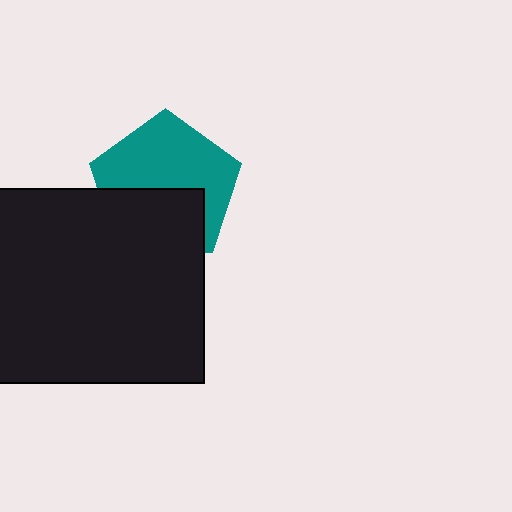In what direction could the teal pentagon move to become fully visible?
The teal pentagon could move up. That would shift it out from behind the black rectangle entirely.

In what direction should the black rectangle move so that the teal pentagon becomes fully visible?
The black rectangle should move down. That is the shortest direction to clear the overlap and leave the teal pentagon fully visible.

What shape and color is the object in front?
The object in front is a black rectangle.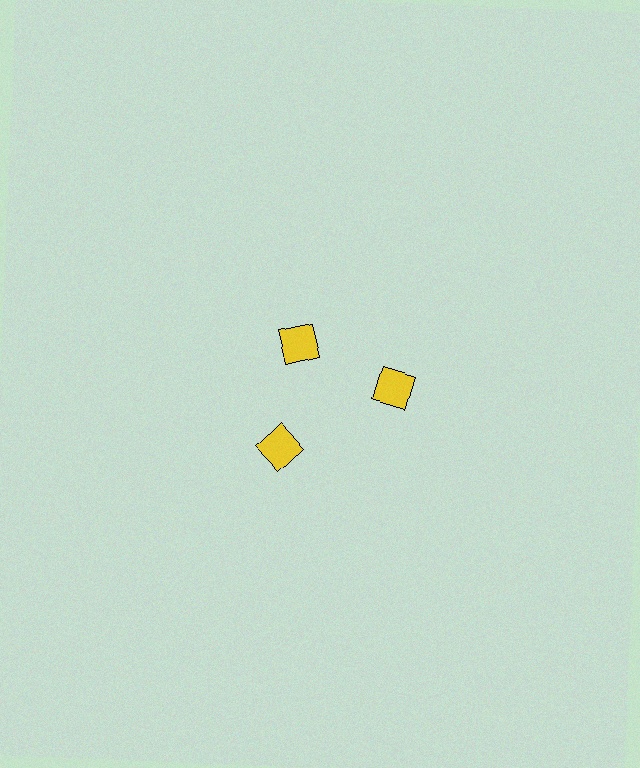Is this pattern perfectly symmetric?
No. The 3 yellow squares are arranged in a ring, but one element near the 11 o'clock position is pulled inward toward the center, breaking the 3-fold rotational symmetry.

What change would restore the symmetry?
The symmetry would be restored by moving it outward, back onto the ring so that all 3 squares sit at equal angles and equal distance from the center.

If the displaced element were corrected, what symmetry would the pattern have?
It would have 3-fold rotational symmetry — the pattern would map onto itself every 120 degrees.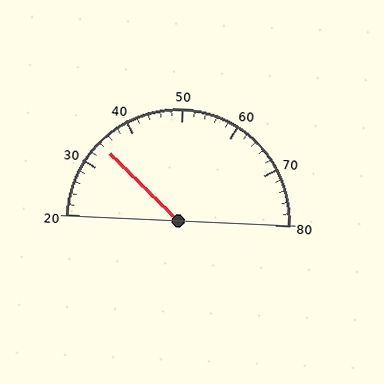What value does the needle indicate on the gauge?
The needle indicates approximately 34.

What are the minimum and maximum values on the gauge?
The gauge ranges from 20 to 80.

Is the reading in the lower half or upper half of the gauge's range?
The reading is in the lower half of the range (20 to 80).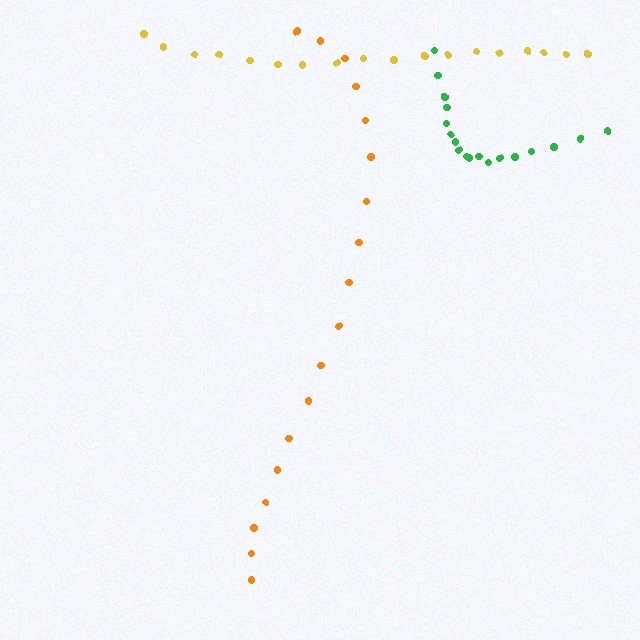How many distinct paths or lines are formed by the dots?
There are 3 distinct paths.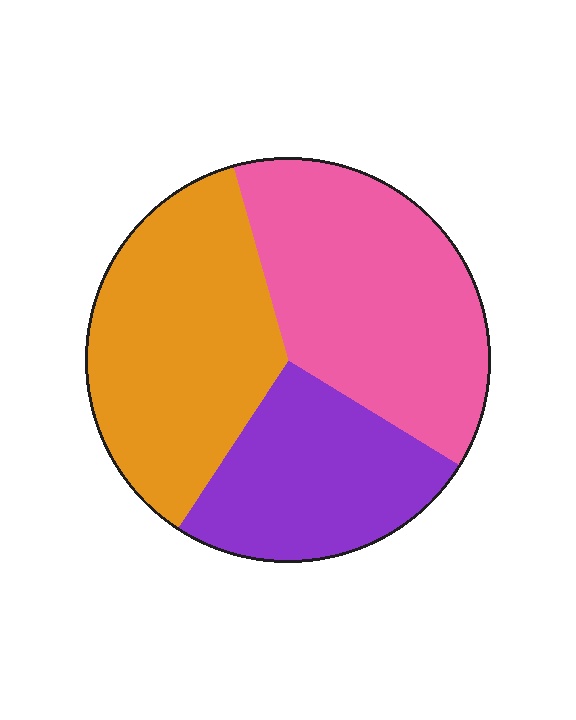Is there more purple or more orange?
Orange.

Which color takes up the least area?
Purple, at roughly 25%.